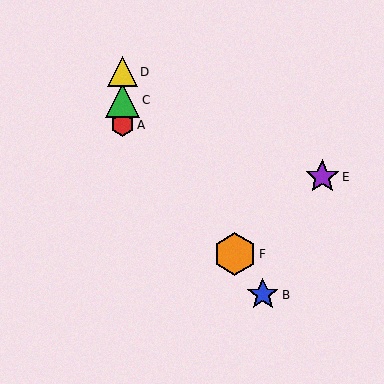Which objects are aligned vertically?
Objects A, C, D are aligned vertically.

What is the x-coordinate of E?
Object E is at x≈322.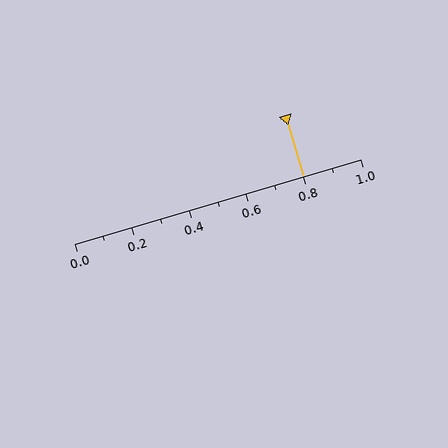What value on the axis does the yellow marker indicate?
The marker indicates approximately 0.8.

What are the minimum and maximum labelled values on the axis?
The axis runs from 0.0 to 1.0.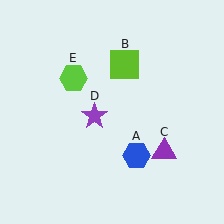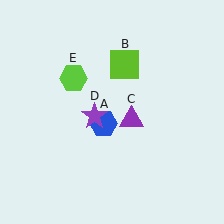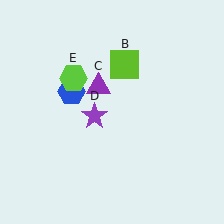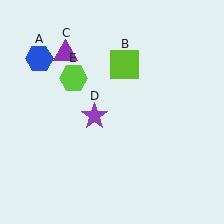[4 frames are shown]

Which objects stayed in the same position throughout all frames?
Lime square (object B) and purple star (object D) and lime hexagon (object E) remained stationary.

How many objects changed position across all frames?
2 objects changed position: blue hexagon (object A), purple triangle (object C).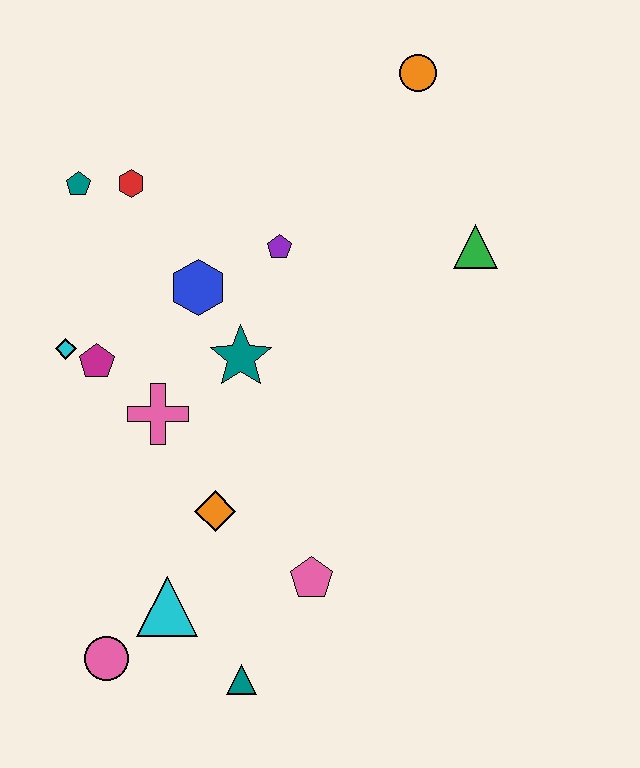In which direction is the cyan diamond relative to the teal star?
The cyan diamond is to the left of the teal star.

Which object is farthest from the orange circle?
The pink circle is farthest from the orange circle.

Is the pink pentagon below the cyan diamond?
Yes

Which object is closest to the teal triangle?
The cyan triangle is closest to the teal triangle.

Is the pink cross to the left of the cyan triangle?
Yes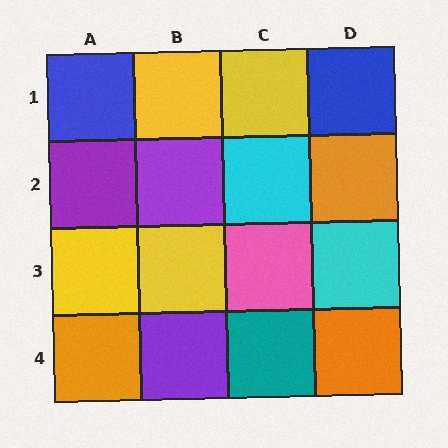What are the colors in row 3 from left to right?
Yellow, yellow, pink, cyan.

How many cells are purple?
3 cells are purple.